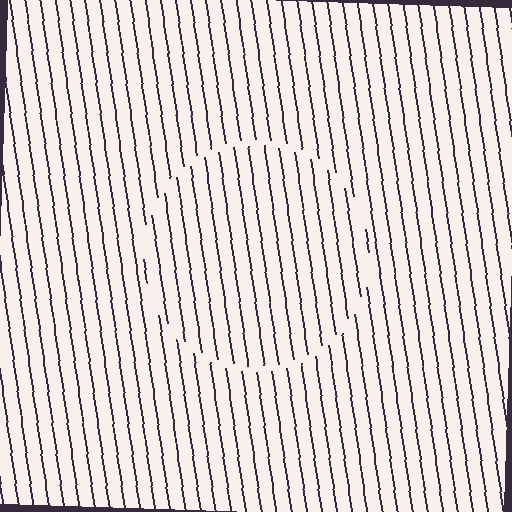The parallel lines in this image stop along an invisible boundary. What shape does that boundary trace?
An illusory circle. The interior of the shape contains the same grating, shifted by half a period — the contour is defined by the phase discontinuity where line-ends from the inner and outer gratings abut.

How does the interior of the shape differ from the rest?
The interior of the shape contains the same grating, shifted by half a period — the contour is defined by the phase discontinuity where line-ends from the inner and outer gratings abut.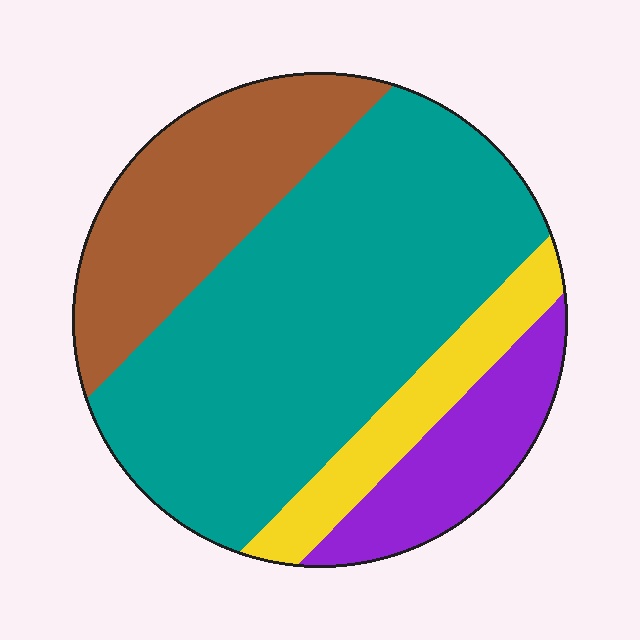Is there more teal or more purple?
Teal.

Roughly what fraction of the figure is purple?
Purple takes up about one eighth (1/8) of the figure.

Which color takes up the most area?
Teal, at roughly 55%.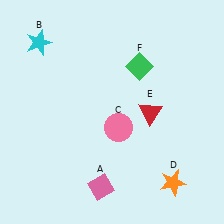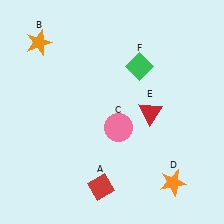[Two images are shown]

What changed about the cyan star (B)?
In Image 1, B is cyan. In Image 2, it changed to orange.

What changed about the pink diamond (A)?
In Image 1, A is pink. In Image 2, it changed to red.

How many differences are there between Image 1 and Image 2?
There are 2 differences between the two images.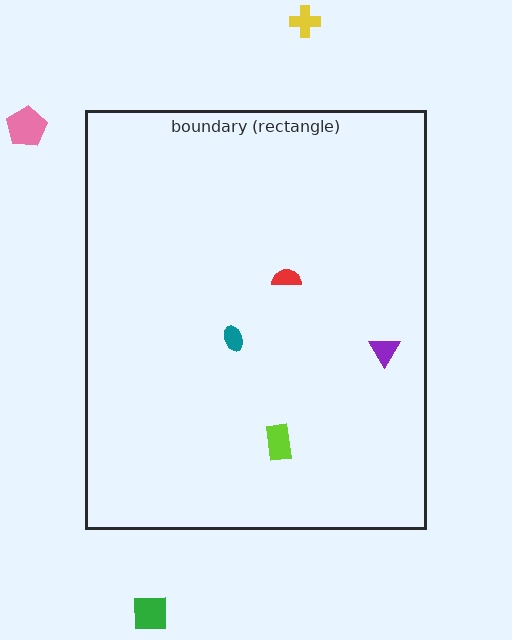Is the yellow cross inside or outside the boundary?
Outside.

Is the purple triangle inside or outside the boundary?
Inside.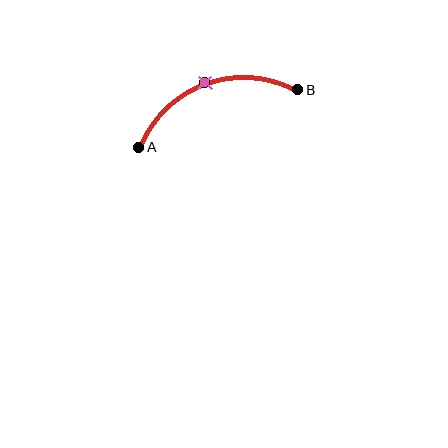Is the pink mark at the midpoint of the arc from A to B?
Yes. The pink mark lies on the arc at equal arc-length from both A and B — it is the arc midpoint.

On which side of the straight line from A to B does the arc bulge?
The arc bulges above the straight line connecting A and B.